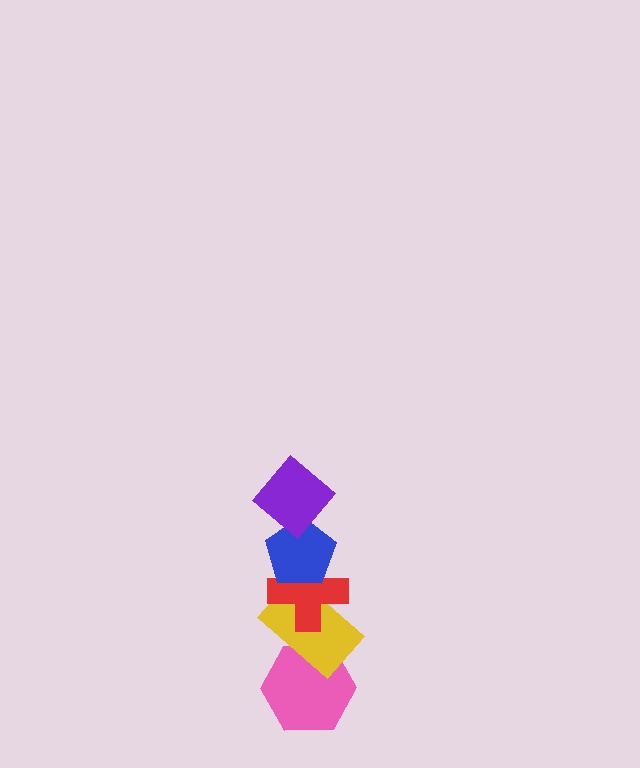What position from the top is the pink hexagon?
The pink hexagon is 5th from the top.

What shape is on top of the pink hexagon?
The yellow rectangle is on top of the pink hexagon.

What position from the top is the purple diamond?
The purple diamond is 1st from the top.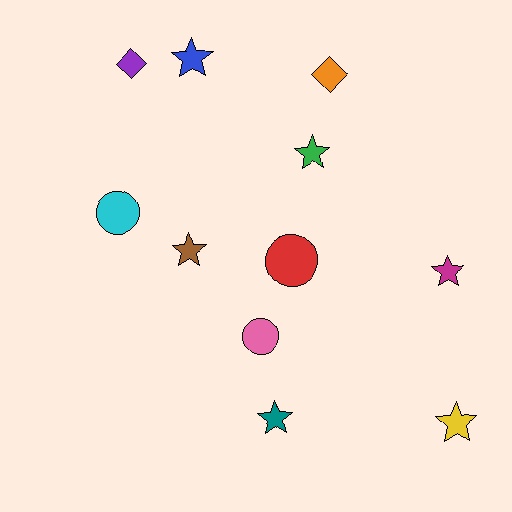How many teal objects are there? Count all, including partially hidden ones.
There is 1 teal object.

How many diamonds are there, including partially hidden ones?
There are 2 diamonds.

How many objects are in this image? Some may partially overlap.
There are 11 objects.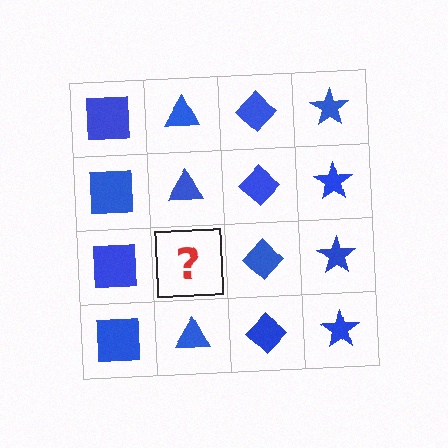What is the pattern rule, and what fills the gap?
The rule is that each column has a consistent shape. The gap should be filled with a blue triangle.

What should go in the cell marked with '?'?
The missing cell should contain a blue triangle.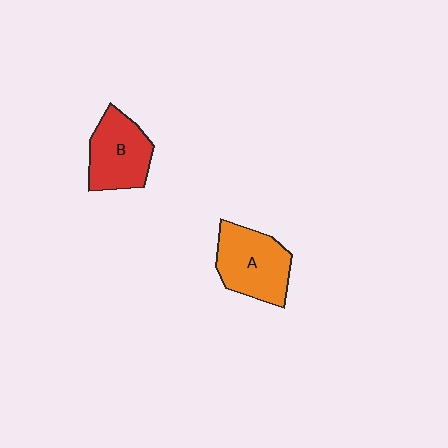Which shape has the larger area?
Shape A (orange).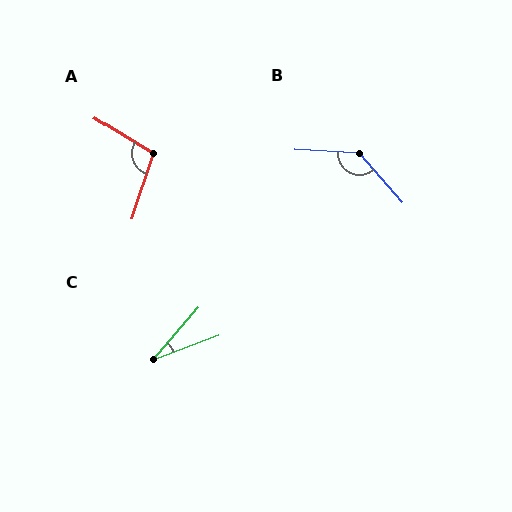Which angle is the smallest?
C, at approximately 29 degrees.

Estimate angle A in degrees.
Approximately 103 degrees.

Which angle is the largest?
B, at approximately 134 degrees.